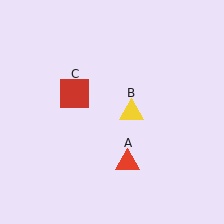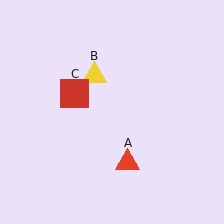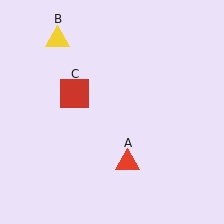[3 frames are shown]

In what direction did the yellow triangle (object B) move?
The yellow triangle (object B) moved up and to the left.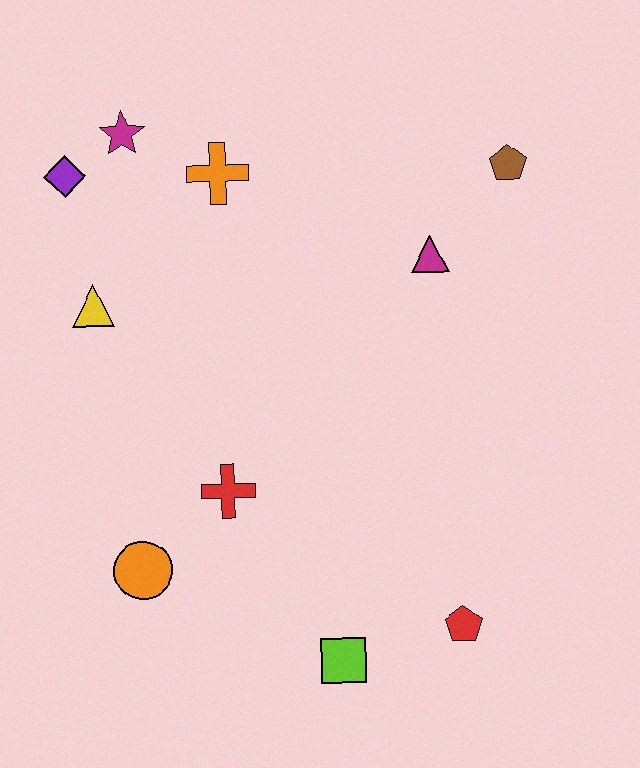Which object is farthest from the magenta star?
The red pentagon is farthest from the magenta star.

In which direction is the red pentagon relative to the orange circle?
The red pentagon is to the right of the orange circle.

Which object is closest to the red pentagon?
The lime square is closest to the red pentagon.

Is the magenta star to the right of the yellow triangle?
Yes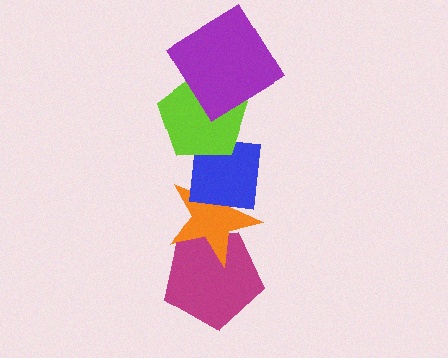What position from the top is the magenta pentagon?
The magenta pentagon is 5th from the top.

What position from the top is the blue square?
The blue square is 3rd from the top.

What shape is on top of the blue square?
The lime pentagon is on top of the blue square.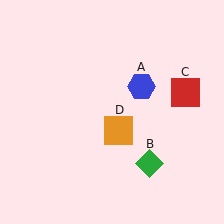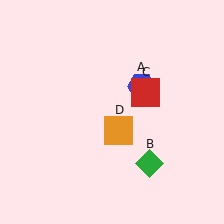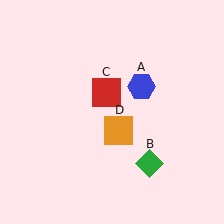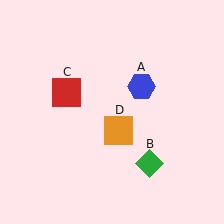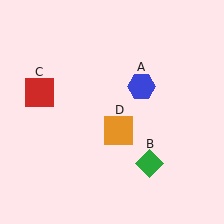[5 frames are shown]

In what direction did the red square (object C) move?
The red square (object C) moved left.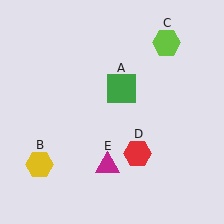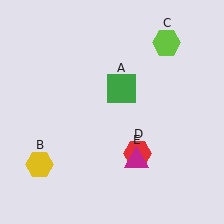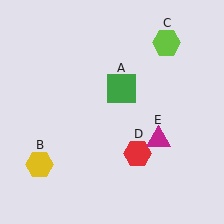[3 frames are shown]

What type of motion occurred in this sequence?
The magenta triangle (object E) rotated counterclockwise around the center of the scene.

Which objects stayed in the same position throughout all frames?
Green square (object A) and yellow hexagon (object B) and lime hexagon (object C) and red hexagon (object D) remained stationary.